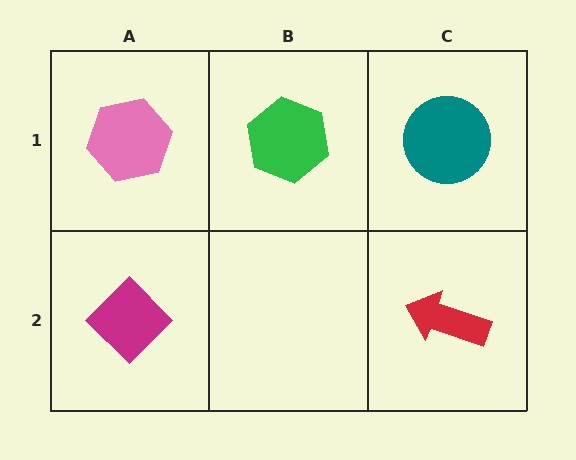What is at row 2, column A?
A magenta diamond.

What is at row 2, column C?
A red arrow.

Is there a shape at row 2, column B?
No, that cell is empty.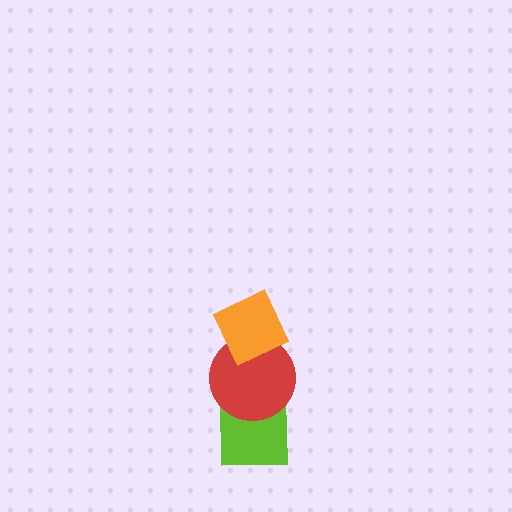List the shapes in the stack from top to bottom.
From top to bottom: the orange diamond, the red circle, the lime square.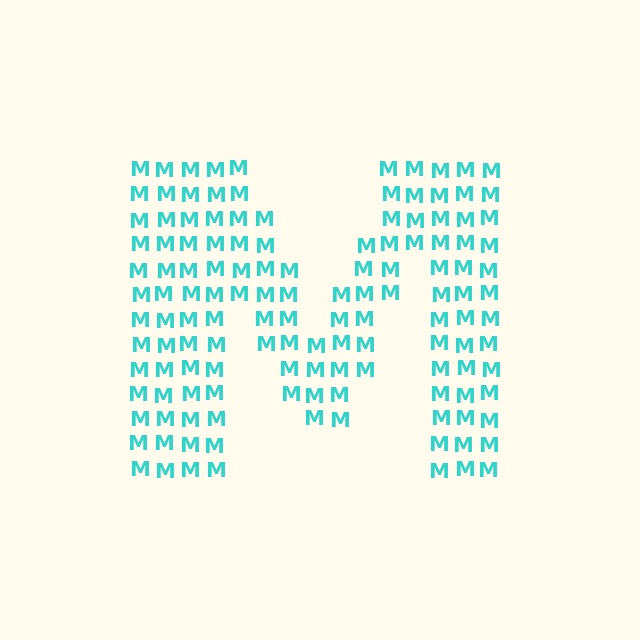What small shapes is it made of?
It is made of small letter M's.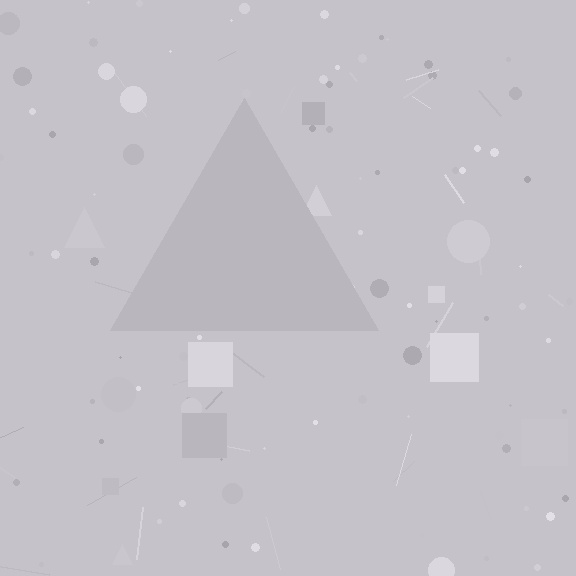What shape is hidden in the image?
A triangle is hidden in the image.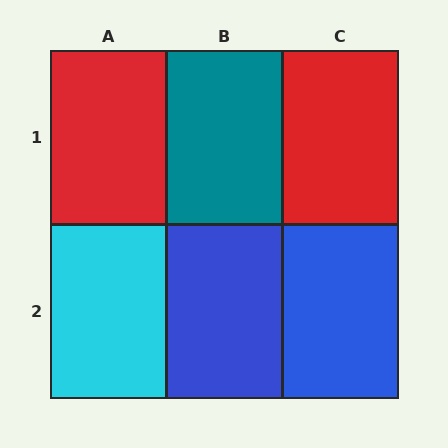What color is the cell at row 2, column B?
Blue.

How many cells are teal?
1 cell is teal.